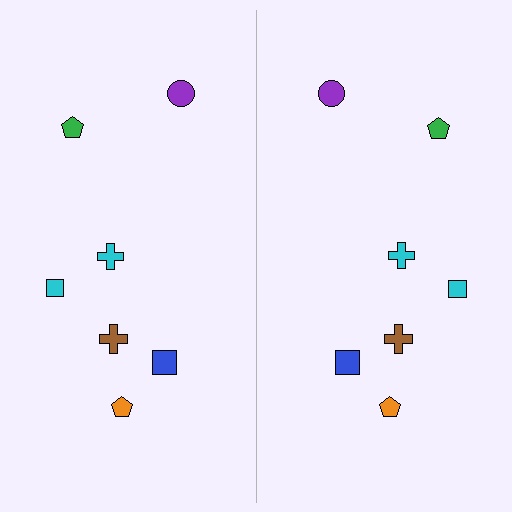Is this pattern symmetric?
Yes, this pattern has bilateral (reflection) symmetry.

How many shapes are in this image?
There are 14 shapes in this image.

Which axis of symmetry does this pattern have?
The pattern has a vertical axis of symmetry running through the center of the image.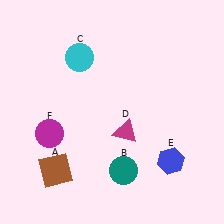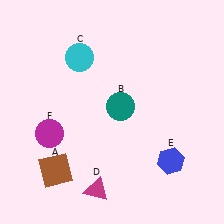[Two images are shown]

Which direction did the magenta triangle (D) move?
The magenta triangle (D) moved down.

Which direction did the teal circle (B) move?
The teal circle (B) moved up.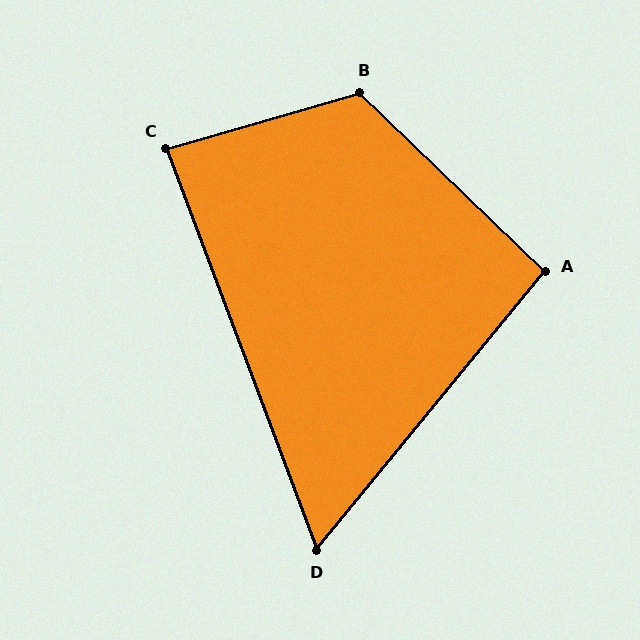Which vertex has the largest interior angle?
B, at approximately 120 degrees.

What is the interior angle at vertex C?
Approximately 85 degrees (approximately right).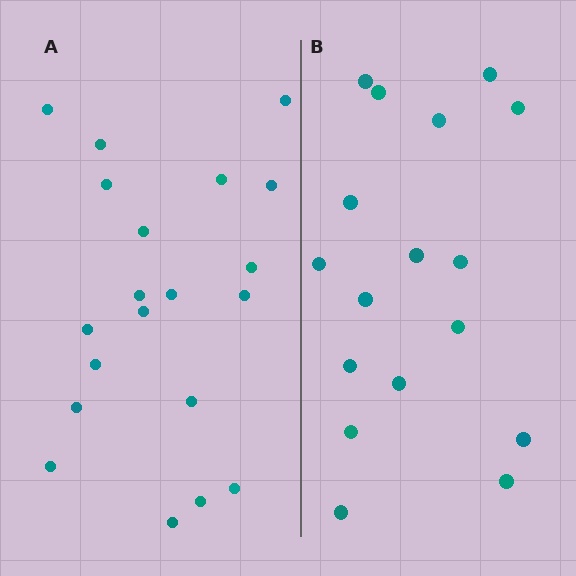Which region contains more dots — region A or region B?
Region A (the left region) has more dots.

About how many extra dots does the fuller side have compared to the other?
Region A has just a few more — roughly 2 or 3 more dots than region B.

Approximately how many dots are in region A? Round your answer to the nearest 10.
About 20 dots.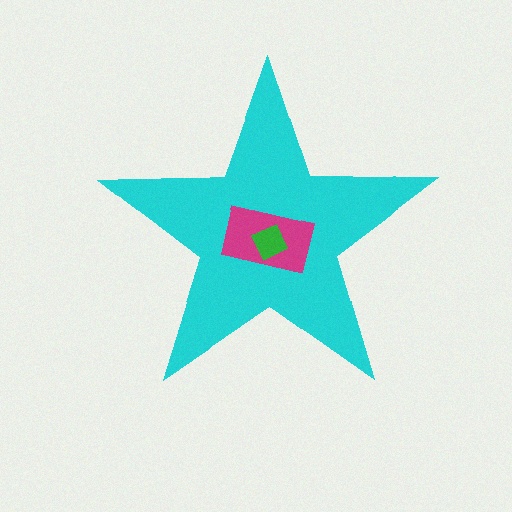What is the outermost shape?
The cyan star.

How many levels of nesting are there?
3.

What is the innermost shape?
The green diamond.